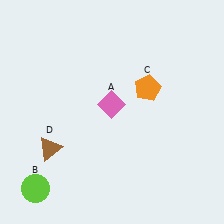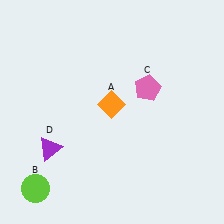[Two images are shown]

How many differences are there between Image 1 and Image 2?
There are 3 differences between the two images.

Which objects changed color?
A changed from pink to orange. C changed from orange to pink. D changed from brown to purple.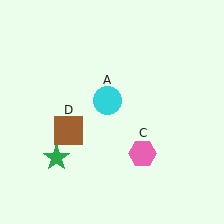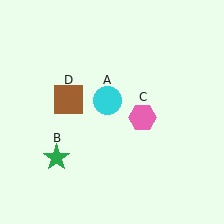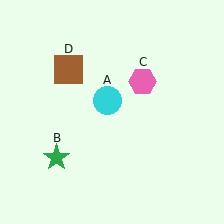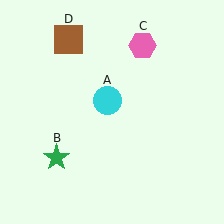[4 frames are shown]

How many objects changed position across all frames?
2 objects changed position: pink hexagon (object C), brown square (object D).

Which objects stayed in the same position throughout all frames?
Cyan circle (object A) and green star (object B) remained stationary.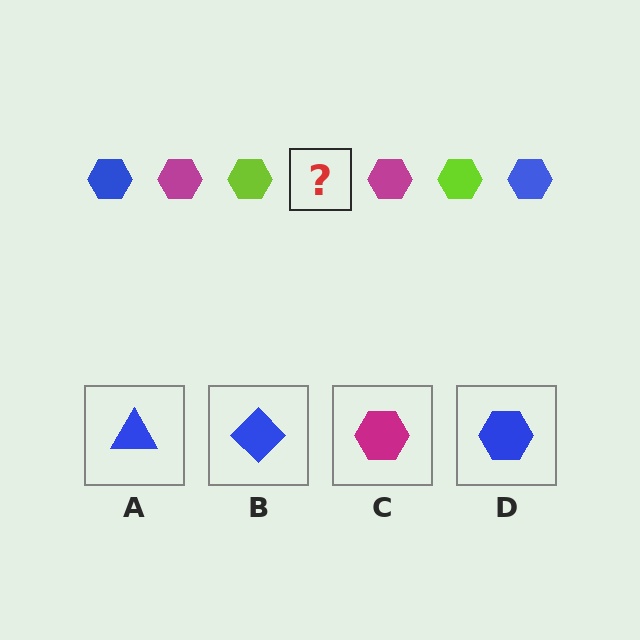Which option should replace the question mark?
Option D.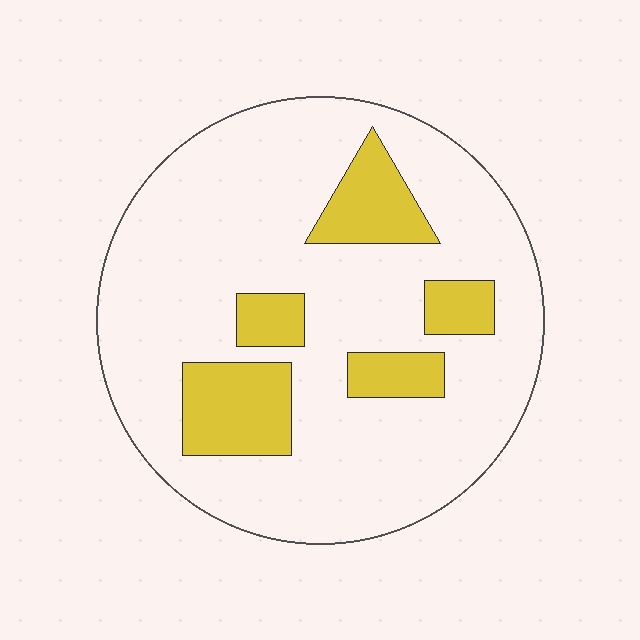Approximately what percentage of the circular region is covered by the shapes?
Approximately 20%.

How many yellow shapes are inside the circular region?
5.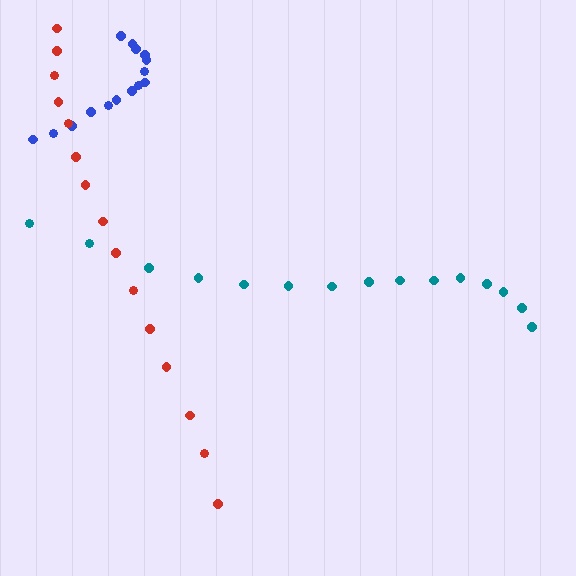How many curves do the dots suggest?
There are 3 distinct paths.